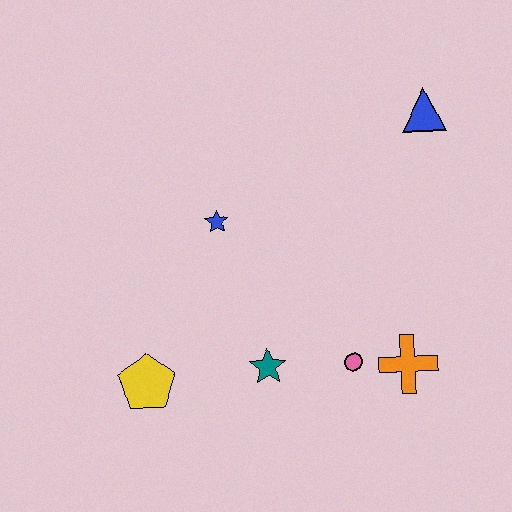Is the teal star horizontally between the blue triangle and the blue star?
Yes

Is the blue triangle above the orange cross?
Yes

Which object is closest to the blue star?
The teal star is closest to the blue star.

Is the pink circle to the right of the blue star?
Yes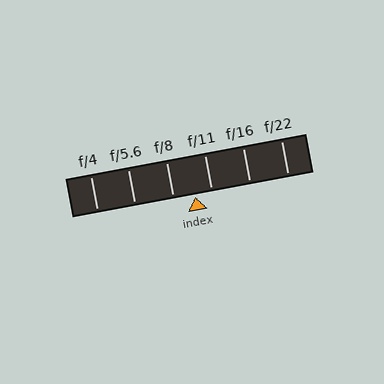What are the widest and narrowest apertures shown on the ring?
The widest aperture shown is f/4 and the narrowest is f/22.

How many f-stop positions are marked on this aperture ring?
There are 6 f-stop positions marked.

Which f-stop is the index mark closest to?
The index mark is closest to f/11.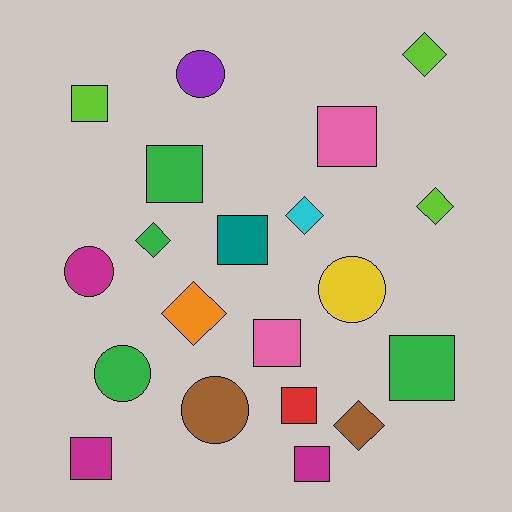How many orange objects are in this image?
There is 1 orange object.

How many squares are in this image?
There are 9 squares.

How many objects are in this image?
There are 20 objects.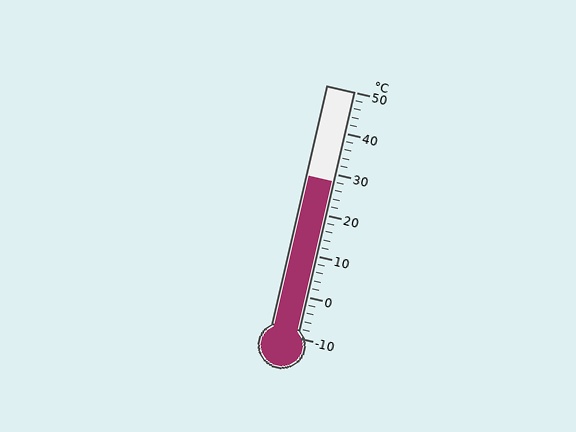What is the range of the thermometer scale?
The thermometer scale ranges from -10°C to 50°C.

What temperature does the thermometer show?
The thermometer shows approximately 28°C.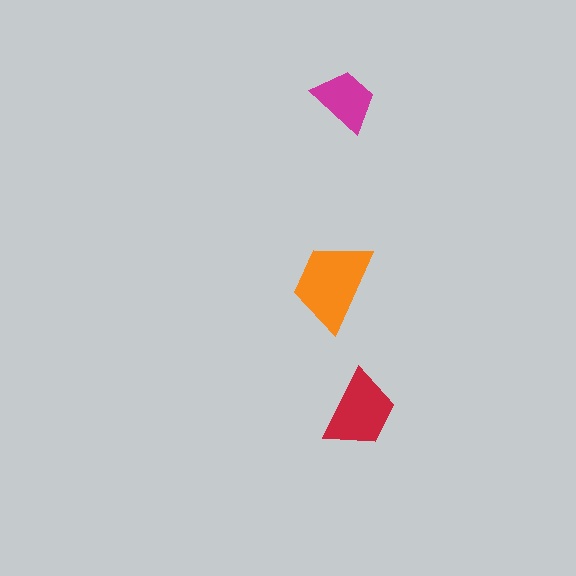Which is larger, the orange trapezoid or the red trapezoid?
The orange one.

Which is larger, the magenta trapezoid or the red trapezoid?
The red one.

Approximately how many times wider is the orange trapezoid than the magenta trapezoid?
About 1.5 times wider.